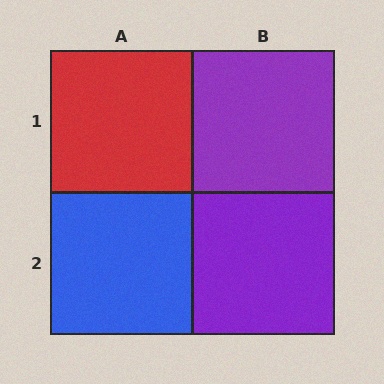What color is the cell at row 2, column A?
Blue.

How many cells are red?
1 cell is red.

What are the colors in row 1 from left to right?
Red, purple.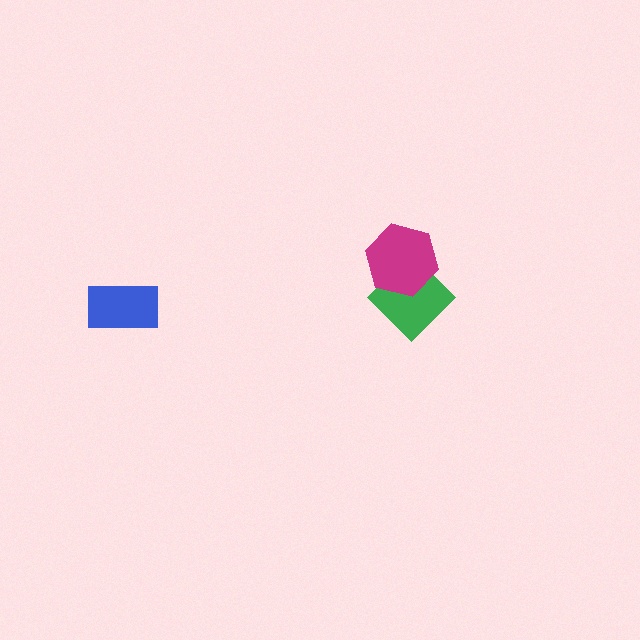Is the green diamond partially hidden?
Yes, it is partially covered by another shape.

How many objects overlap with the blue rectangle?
0 objects overlap with the blue rectangle.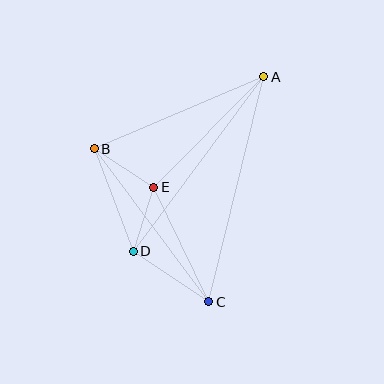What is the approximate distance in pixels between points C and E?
The distance between C and E is approximately 127 pixels.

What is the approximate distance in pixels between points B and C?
The distance between B and C is approximately 191 pixels.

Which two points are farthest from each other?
Points A and C are farthest from each other.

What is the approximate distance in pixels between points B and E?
The distance between B and E is approximately 71 pixels.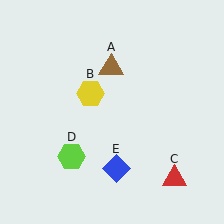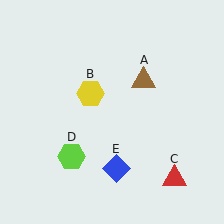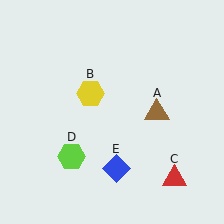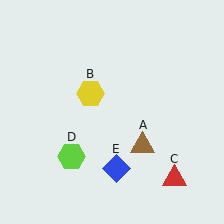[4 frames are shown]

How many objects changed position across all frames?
1 object changed position: brown triangle (object A).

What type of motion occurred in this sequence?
The brown triangle (object A) rotated clockwise around the center of the scene.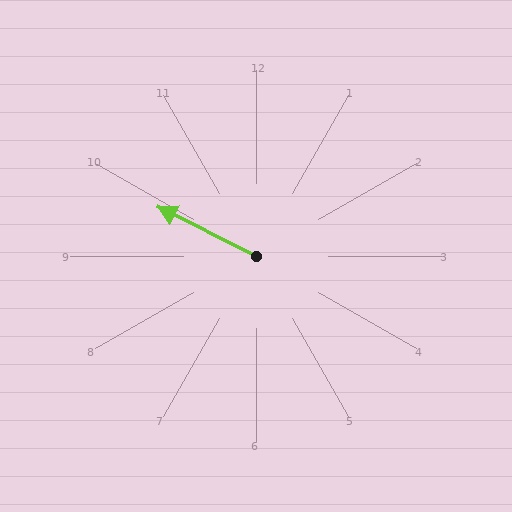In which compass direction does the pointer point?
Northwest.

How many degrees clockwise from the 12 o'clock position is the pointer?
Approximately 297 degrees.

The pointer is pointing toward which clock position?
Roughly 10 o'clock.